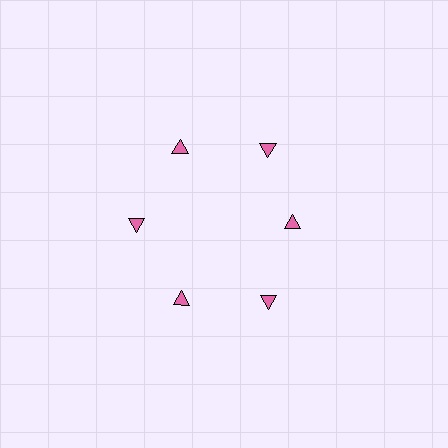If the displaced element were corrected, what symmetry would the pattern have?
It would have 6-fold rotational symmetry — the pattern would map onto itself every 60 degrees.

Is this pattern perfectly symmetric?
No. The 6 pink triangles are arranged in a ring, but one element near the 3 o'clock position is pulled inward toward the center, breaking the 6-fold rotational symmetry.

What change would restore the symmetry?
The symmetry would be restored by moving it outward, back onto the ring so that all 6 triangles sit at equal angles and equal distance from the center.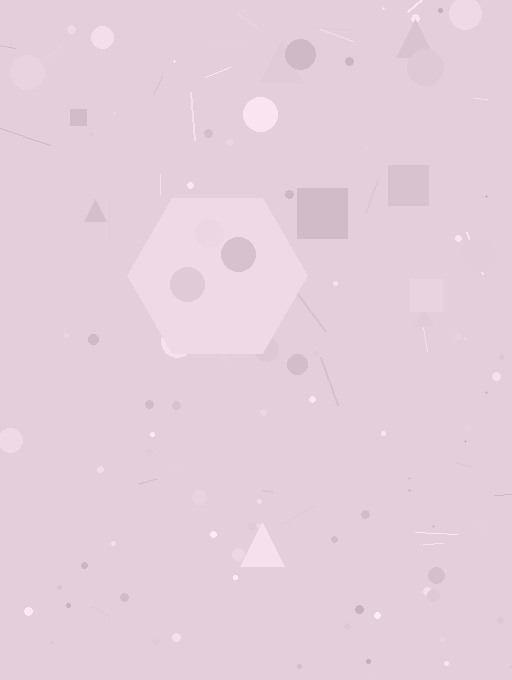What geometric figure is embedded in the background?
A hexagon is embedded in the background.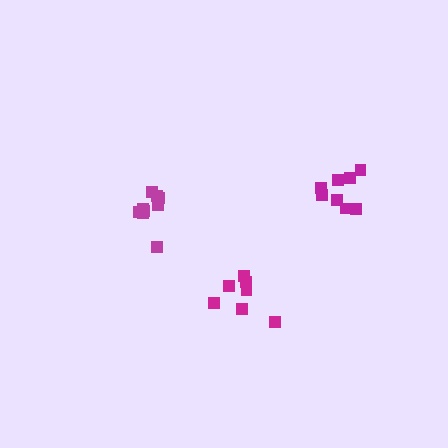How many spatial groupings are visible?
There are 3 spatial groupings.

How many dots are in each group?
Group 1: 8 dots, Group 2: 7 dots, Group 3: 10 dots (25 total).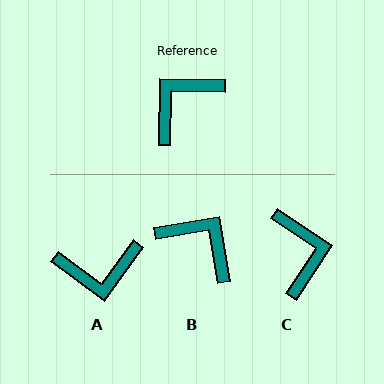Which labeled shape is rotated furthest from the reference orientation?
A, about 145 degrees away.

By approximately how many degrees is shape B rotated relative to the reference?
Approximately 79 degrees clockwise.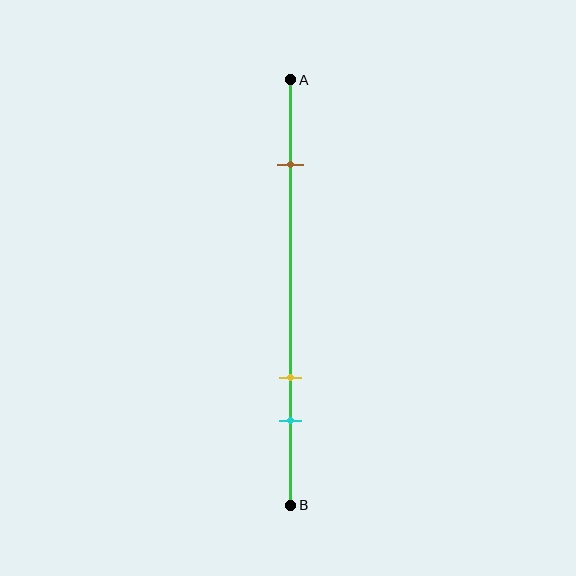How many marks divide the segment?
There are 3 marks dividing the segment.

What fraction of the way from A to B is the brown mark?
The brown mark is approximately 20% (0.2) of the way from A to B.